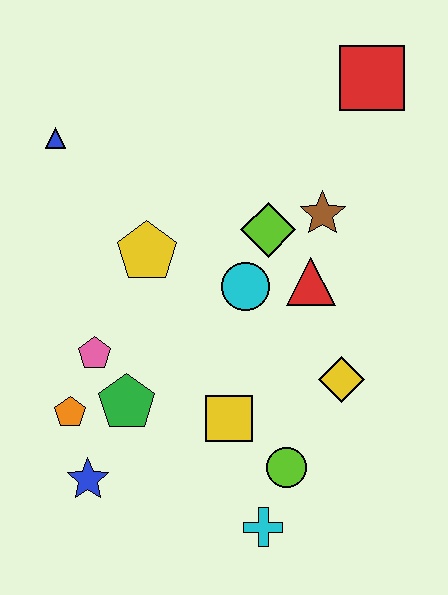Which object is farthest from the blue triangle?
The cyan cross is farthest from the blue triangle.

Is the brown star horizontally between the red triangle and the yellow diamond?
Yes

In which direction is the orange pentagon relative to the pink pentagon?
The orange pentagon is below the pink pentagon.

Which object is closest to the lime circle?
The cyan cross is closest to the lime circle.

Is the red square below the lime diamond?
No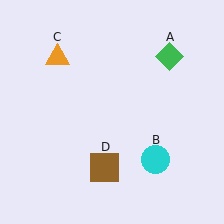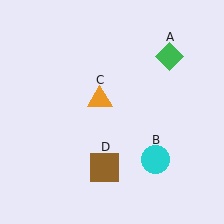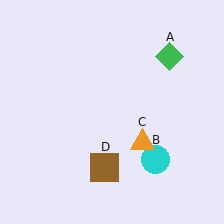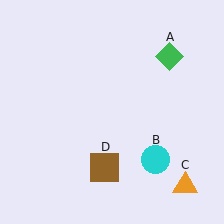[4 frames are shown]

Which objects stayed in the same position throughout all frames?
Green diamond (object A) and cyan circle (object B) and brown square (object D) remained stationary.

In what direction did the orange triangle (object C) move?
The orange triangle (object C) moved down and to the right.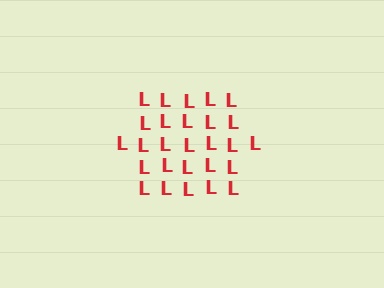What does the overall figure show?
The overall figure shows a hexagon.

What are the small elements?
The small elements are letter L's.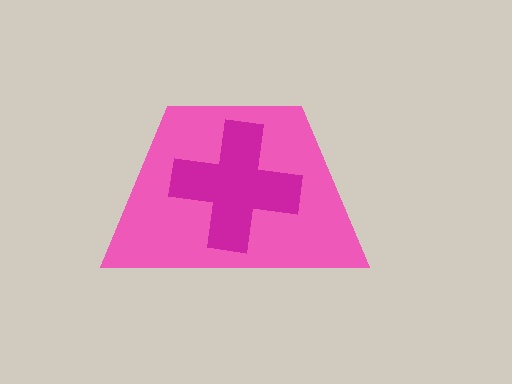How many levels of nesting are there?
2.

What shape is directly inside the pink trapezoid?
The magenta cross.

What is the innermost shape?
The magenta cross.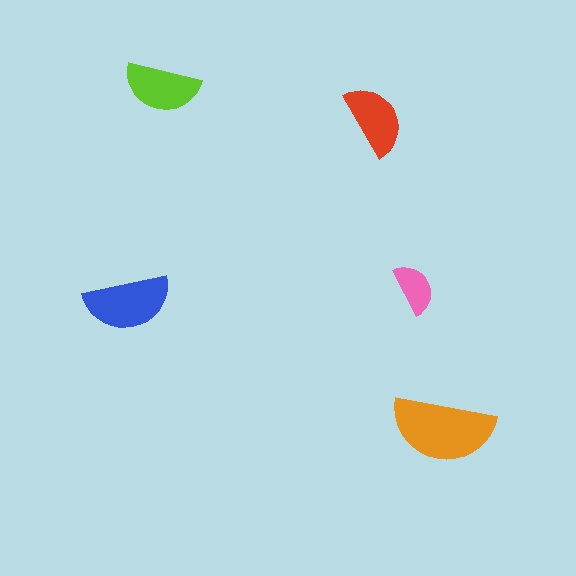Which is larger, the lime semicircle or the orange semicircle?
The orange one.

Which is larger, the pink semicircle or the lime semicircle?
The lime one.